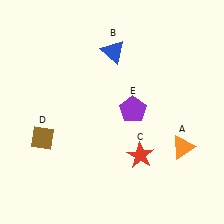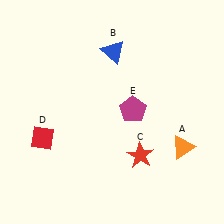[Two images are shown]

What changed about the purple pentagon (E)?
In Image 1, E is purple. In Image 2, it changed to magenta.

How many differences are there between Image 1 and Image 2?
There are 2 differences between the two images.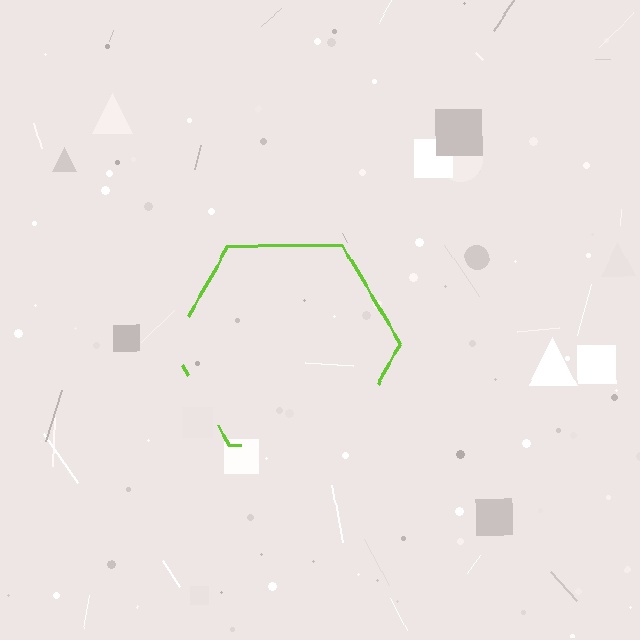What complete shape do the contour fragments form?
The contour fragments form a hexagon.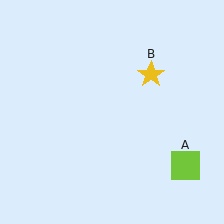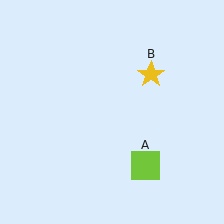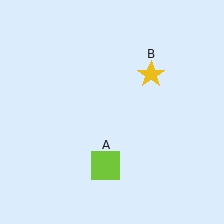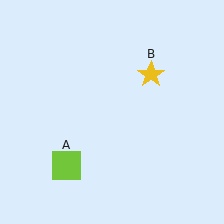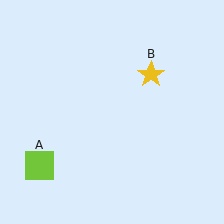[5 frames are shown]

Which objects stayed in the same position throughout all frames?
Yellow star (object B) remained stationary.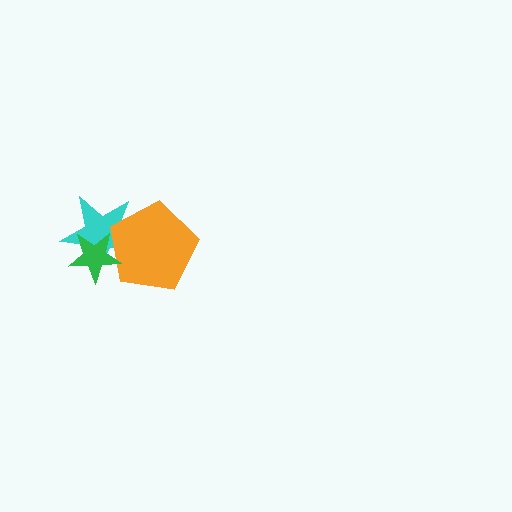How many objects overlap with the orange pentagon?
2 objects overlap with the orange pentagon.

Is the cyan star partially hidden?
Yes, it is partially covered by another shape.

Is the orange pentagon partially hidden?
Yes, it is partially covered by another shape.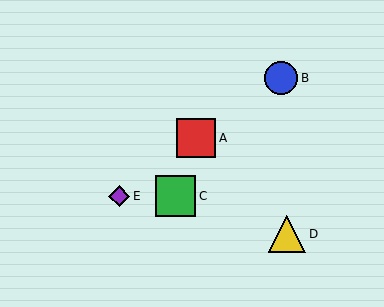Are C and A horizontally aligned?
No, C is at y≈196 and A is at y≈138.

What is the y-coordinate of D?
Object D is at y≈234.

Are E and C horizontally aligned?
Yes, both are at y≈196.